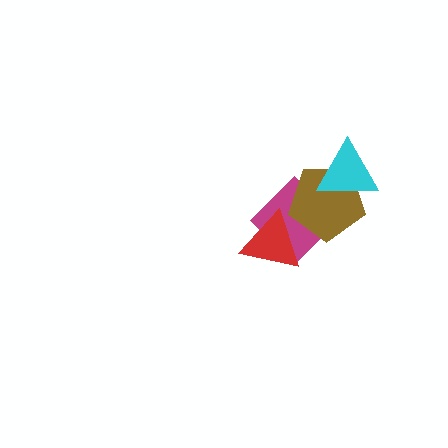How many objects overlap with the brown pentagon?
2 objects overlap with the brown pentagon.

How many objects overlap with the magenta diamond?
3 objects overlap with the magenta diamond.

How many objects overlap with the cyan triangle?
2 objects overlap with the cyan triangle.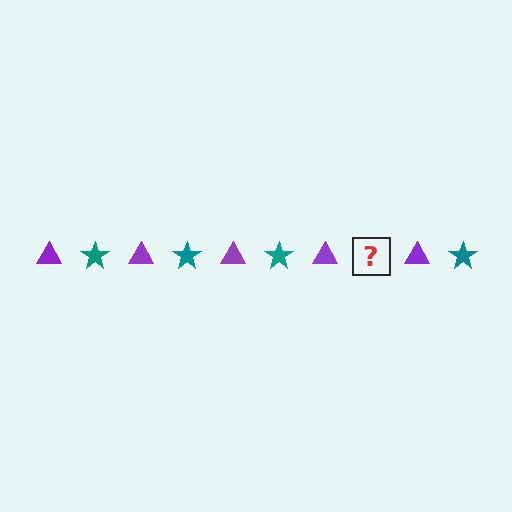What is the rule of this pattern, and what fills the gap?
The rule is that the pattern alternates between purple triangle and teal star. The gap should be filled with a teal star.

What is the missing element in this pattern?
The missing element is a teal star.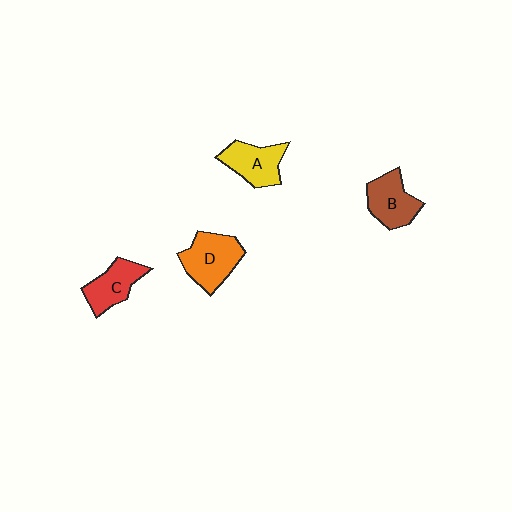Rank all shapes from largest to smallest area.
From largest to smallest: D (orange), A (yellow), B (brown), C (red).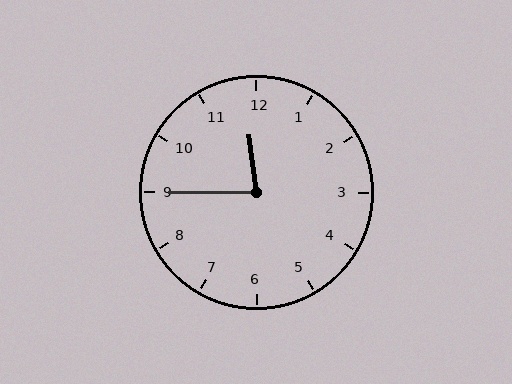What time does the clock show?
11:45.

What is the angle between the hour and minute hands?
Approximately 82 degrees.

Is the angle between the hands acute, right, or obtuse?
It is acute.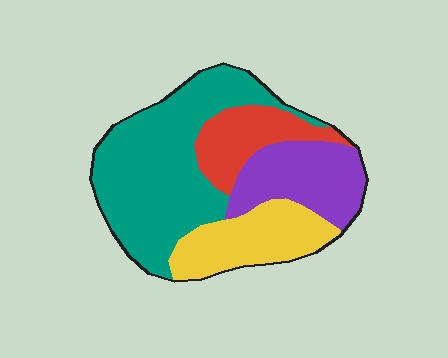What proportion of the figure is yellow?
Yellow takes up less than a quarter of the figure.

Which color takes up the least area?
Red, at roughly 15%.